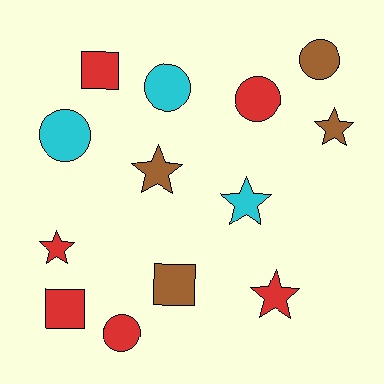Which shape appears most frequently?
Star, with 5 objects.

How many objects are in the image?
There are 13 objects.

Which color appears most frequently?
Red, with 6 objects.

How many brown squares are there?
There is 1 brown square.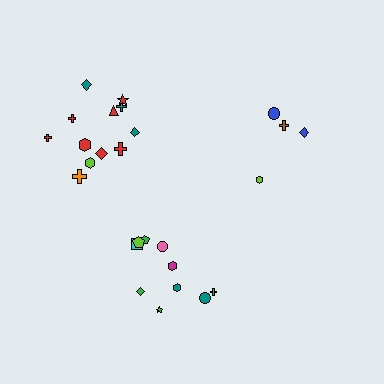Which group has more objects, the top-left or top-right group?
The top-left group.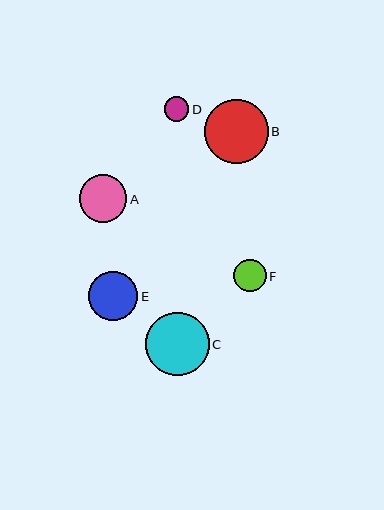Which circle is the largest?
Circle B is the largest with a size of approximately 64 pixels.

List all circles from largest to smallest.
From largest to smallest: B, C, E, A, F, D.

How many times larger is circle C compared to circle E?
Circle C is approximately 1.3 times the size of circle E.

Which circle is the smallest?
Circle D is the smallest with a size of approximately 24 pixels.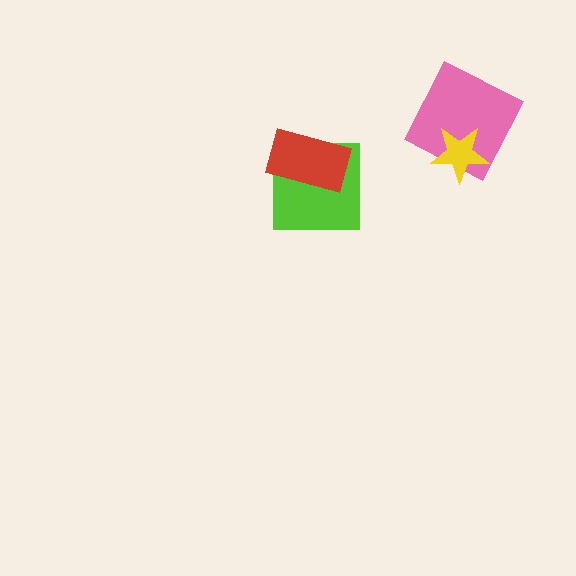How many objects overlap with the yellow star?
1 object overlaps with the yellow star.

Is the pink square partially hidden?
Yes, it is partially covered by another shape.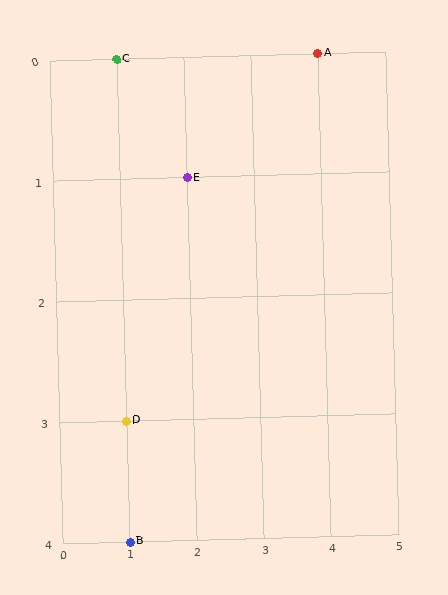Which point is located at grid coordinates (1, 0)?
Point C is at (1, 0).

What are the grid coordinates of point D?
Point D is at grid coordinates (1, 3).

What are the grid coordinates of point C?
Point C is at grid coordinates (1, 0).